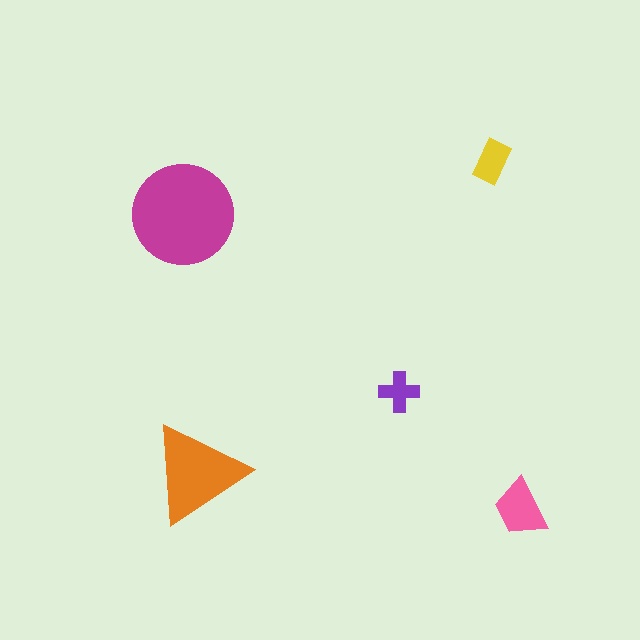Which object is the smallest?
The purple cross.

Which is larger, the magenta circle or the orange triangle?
The magenta circle.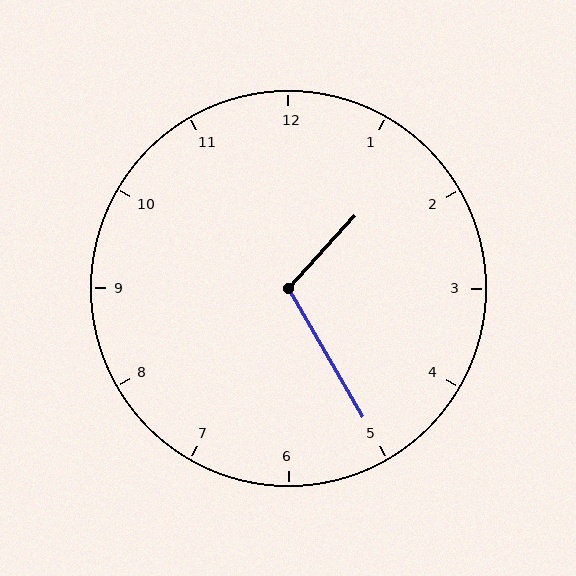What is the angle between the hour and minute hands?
Approximately 108 degrees.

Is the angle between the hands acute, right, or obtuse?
It is obtuse.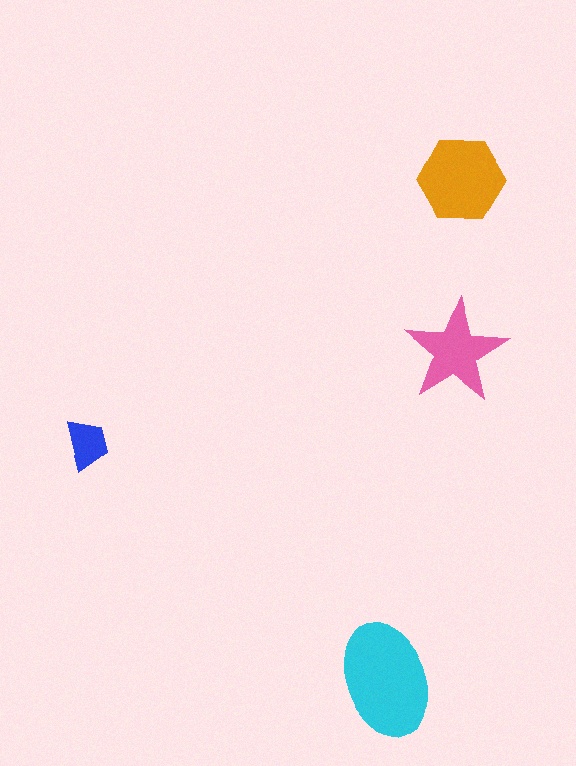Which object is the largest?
The cyan ellipse.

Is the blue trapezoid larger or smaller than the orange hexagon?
Smaller.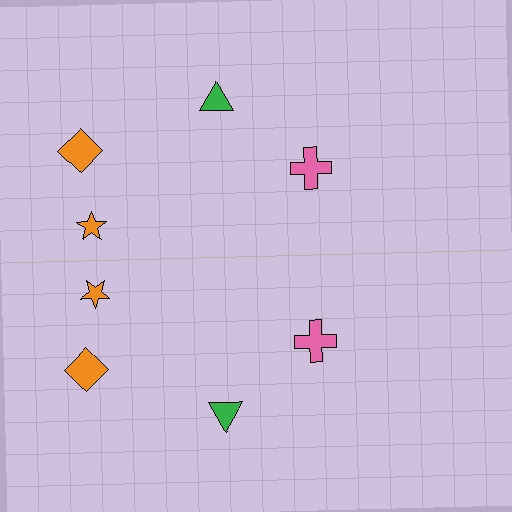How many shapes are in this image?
There are 8 shapes in this image.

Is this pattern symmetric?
Yes, this pattern has bilateral (reflection) symmetry.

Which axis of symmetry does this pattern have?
The pattern has a horizontal axis of symmetry running through the center of the image.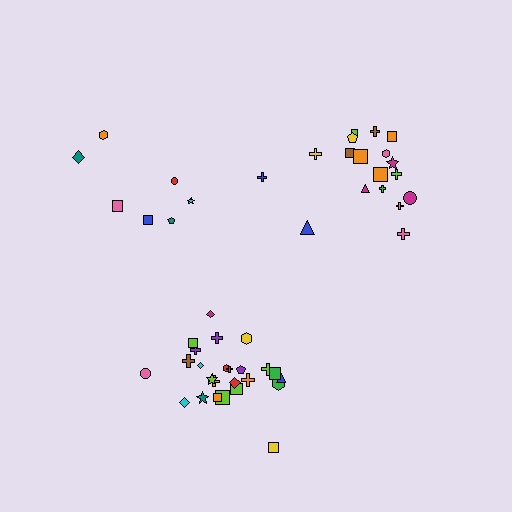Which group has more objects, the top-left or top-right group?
The top-right group.